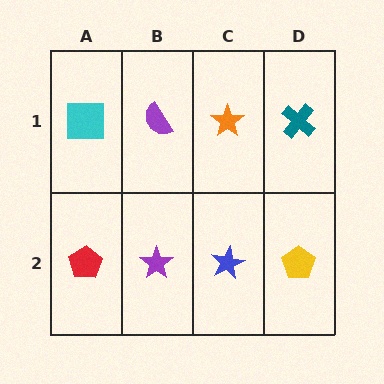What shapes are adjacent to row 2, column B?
A purple semicircle (row 1, column B), a red pentagon (row 2, column A), a blue star (row 2, column C).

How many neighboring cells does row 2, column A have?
2.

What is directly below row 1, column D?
A yellow pentagon.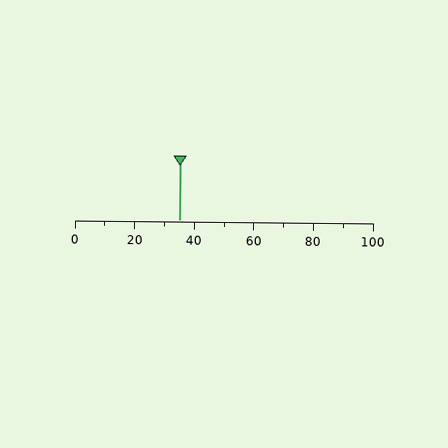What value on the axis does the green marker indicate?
The marker indicates approximately 35.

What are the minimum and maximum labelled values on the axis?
The axis runs from 0 to 100.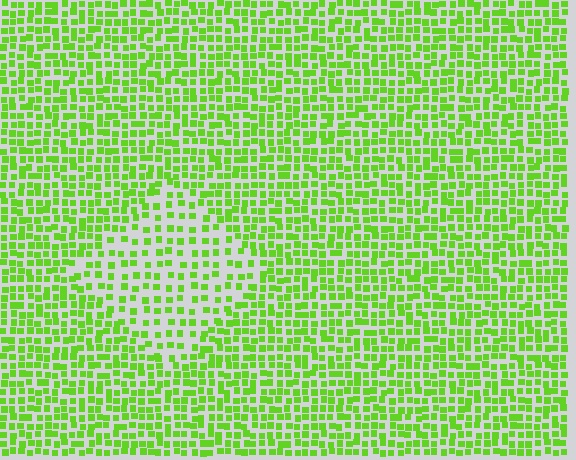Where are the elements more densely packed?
The elements are more densely packed outside the diamond boundary.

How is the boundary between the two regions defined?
The boundary is defined by a change in element density (approximately 1.9x ratio). All elements are the same color, size, and shape.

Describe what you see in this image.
The image contains small lime elements arranged at two different densities. A diamond-shaped region is visible where the elements are less densely packed than the surrounding area.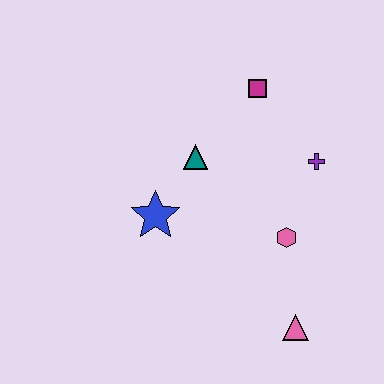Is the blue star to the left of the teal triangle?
Yes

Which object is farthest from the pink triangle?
The magenta square is farthest from the pink triangle.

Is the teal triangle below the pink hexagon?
No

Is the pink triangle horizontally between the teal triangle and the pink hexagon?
No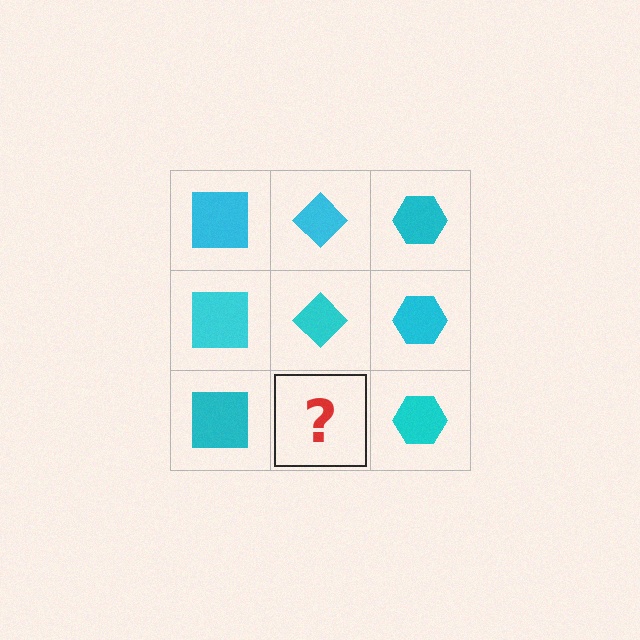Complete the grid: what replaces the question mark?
The question mark should be replaced with a cyan diamond.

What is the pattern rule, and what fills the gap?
The rule is that each column has a consistent shape. The gap should be filled with a cyan diamond.